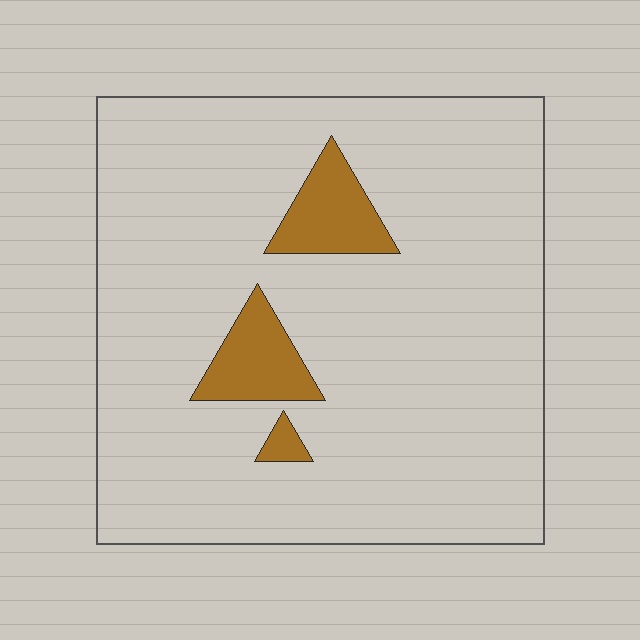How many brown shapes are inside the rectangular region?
3.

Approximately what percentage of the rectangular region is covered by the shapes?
Approximately 10%.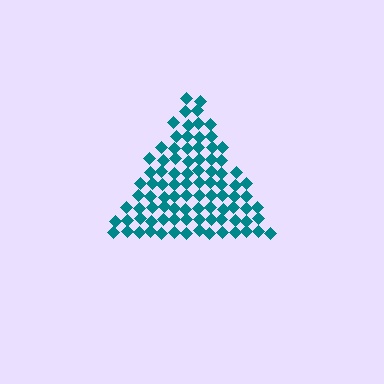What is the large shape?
The large shape is a triangle.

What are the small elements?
The small elements are diamonds.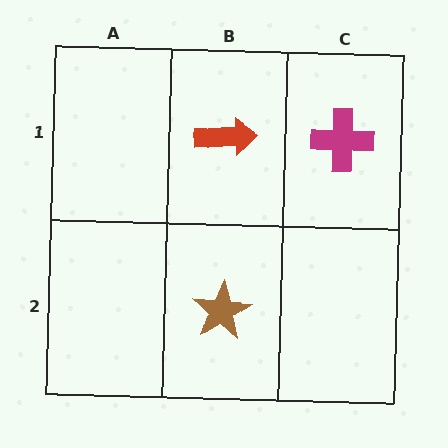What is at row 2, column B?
A brown star.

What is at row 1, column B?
A red arrow.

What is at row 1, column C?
A magenta cross.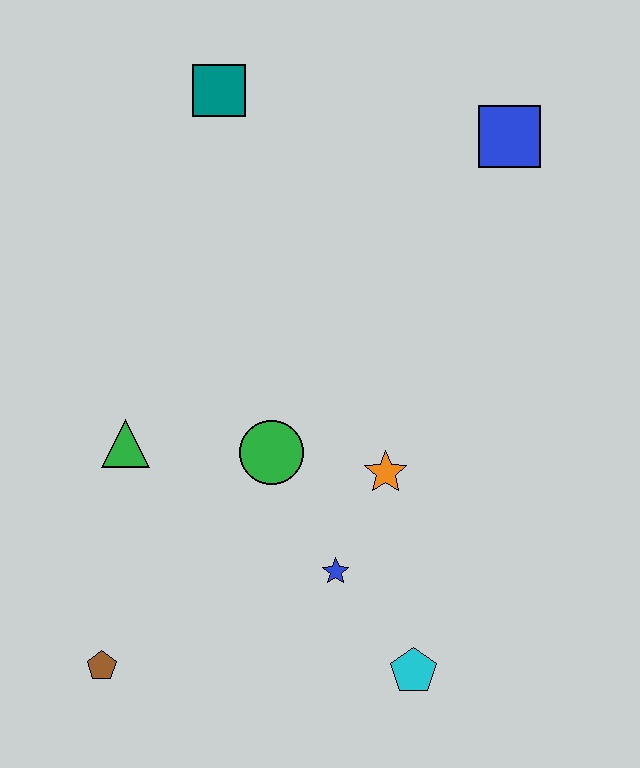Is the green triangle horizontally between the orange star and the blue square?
No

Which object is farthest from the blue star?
The teal square is farthest from the blue star.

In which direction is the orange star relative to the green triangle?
The orange star is to the right of the green triangle.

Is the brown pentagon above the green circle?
No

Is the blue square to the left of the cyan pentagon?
No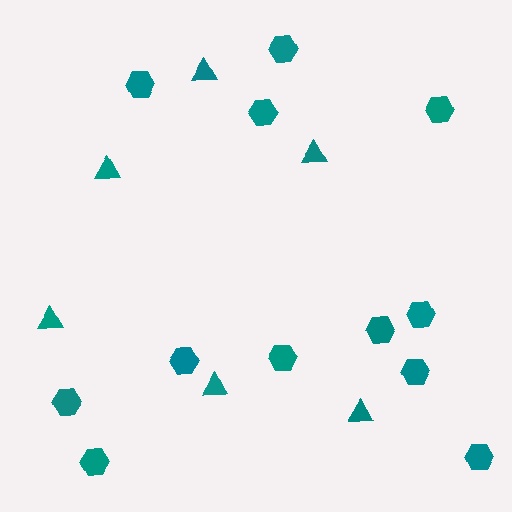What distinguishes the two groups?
There are 2 groups: one group of triangles (6) and one group of hexagons (12).